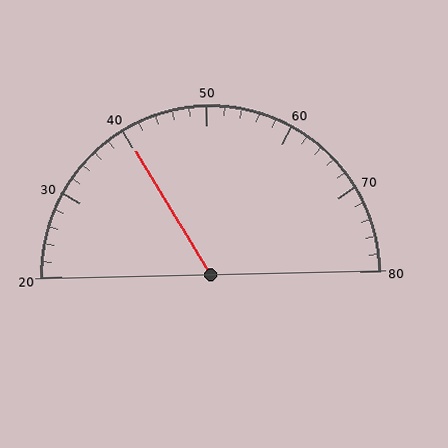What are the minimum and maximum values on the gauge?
The gauge ranges from 20 to 80.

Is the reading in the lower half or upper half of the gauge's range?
The reading is in the lower half of the range (20 to 80).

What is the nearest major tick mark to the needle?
The nearest major tick mark is 40.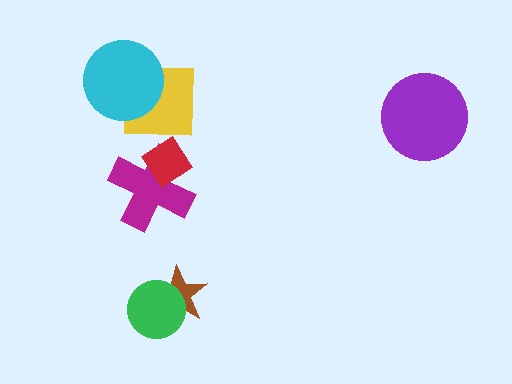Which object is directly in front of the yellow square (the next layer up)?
The cyan circle is directly in front of the yellow square.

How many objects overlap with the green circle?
1 object overlaps with the green circle.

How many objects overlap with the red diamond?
2 objects overlap with the red diamond.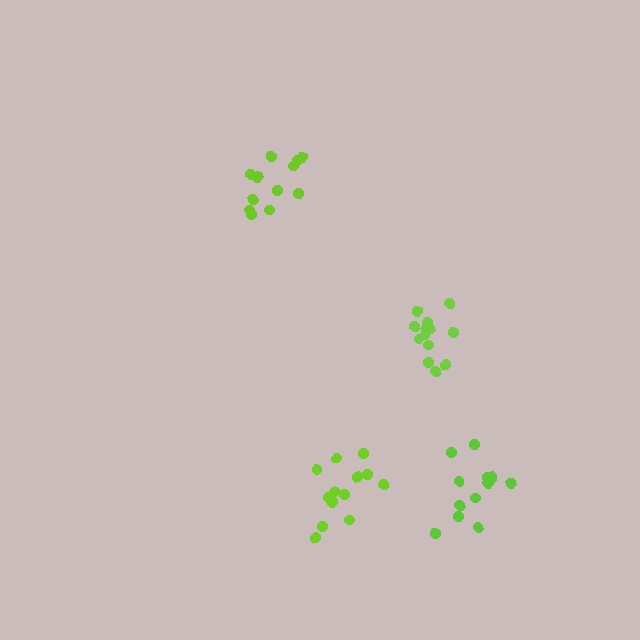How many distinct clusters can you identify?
There are 4 distinct clusters.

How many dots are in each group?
Group 1: 13 dots, Group 2: 13 dots, Group 3: 13 dots, Group 4: 13 dots (52 total).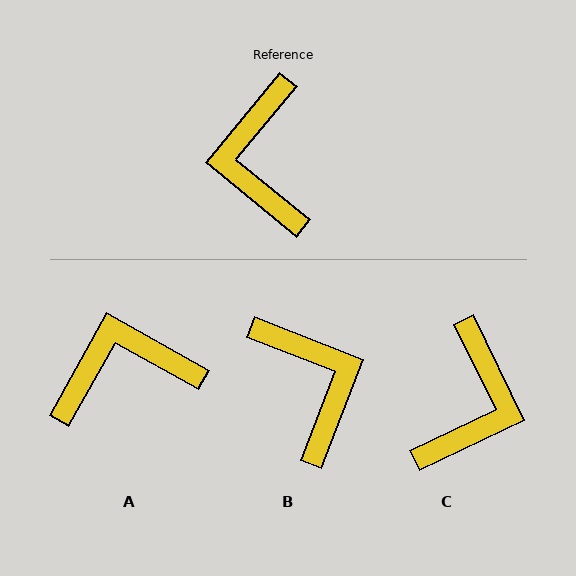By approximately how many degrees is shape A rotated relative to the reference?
Approximately 80 degrees clockwise.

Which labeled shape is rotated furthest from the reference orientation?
B, about 162 degrees away.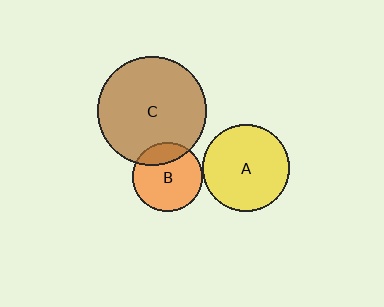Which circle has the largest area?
Circle C (brown).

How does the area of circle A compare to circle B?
Approximately 1.6 times.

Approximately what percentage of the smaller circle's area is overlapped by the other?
Approximately 20%.